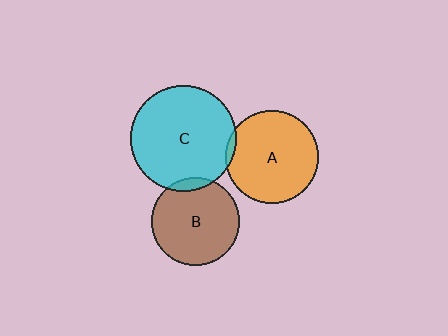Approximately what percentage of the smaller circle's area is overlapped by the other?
Approximately 5%.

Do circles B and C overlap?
Yes.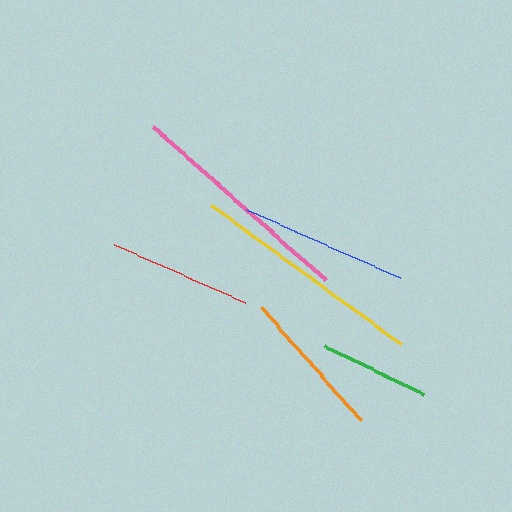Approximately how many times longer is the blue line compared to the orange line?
The blue line is approximately 1.1 times the length of the orange line.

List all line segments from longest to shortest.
From longest to shortest: yellow, pink, blue, orange, red, green.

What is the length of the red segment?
The red segment is approximately 143 pixels long.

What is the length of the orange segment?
The orange segment is approximately 150 pixels long.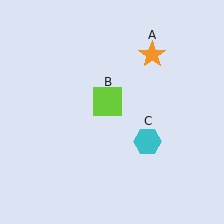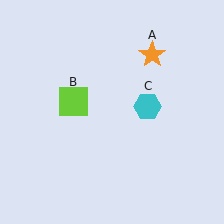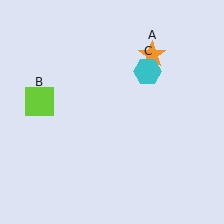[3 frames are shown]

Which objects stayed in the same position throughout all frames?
Orange star (object A) remained stationary.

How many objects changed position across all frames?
2 objects changed position: lime square (object B), cyan hexagon (object C).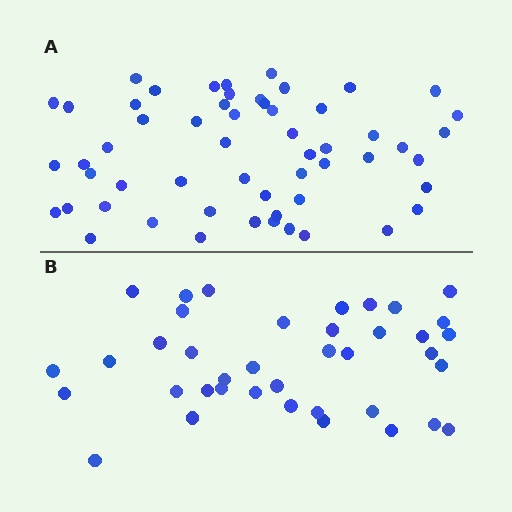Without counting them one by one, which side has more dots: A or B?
Region A (the top region) has more dots.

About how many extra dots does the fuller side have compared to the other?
Region A has approximately 15 more dots than region B.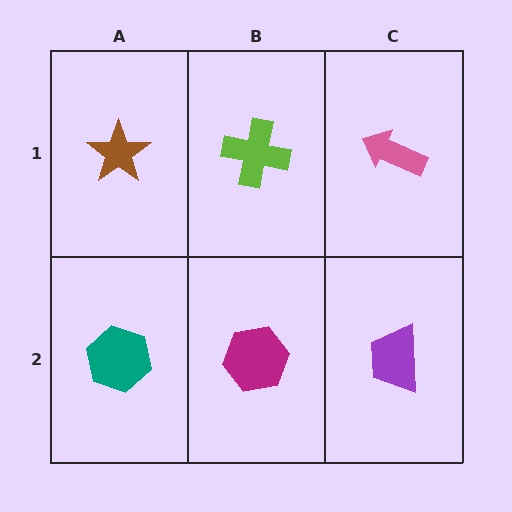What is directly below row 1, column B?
A magenta hexagon.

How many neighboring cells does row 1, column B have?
3.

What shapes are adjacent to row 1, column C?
A purple trapezoid (row 2, column C), a lime cross (row 1, column B).